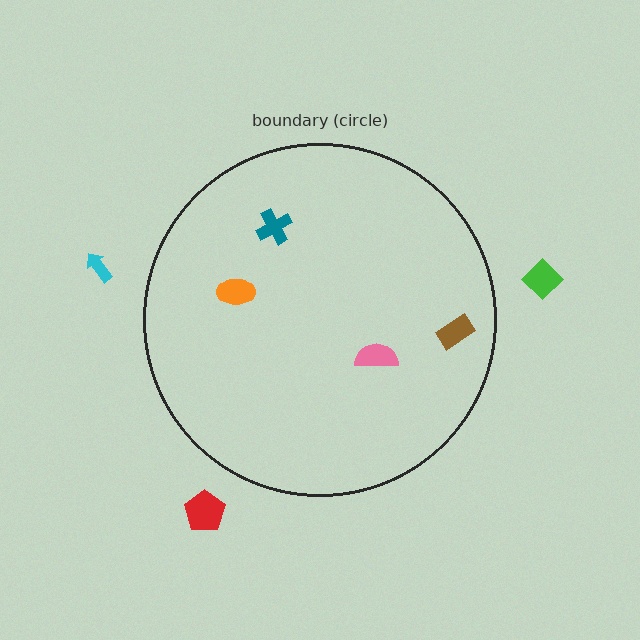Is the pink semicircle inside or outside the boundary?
Inside.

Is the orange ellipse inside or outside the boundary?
Inside.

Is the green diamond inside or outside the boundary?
Outside.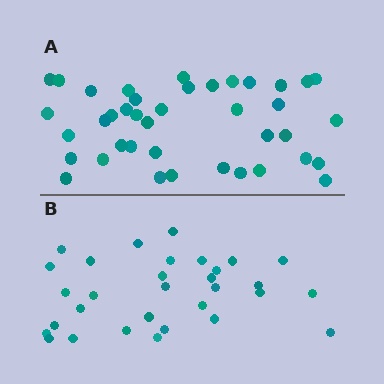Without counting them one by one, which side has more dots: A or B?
Region A (the top region) has more dots.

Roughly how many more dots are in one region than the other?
Region A has roughly 8 or so more dots than region B.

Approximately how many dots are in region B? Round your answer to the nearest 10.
About 30 dots. (The exact count is 31, which rounds to 30.)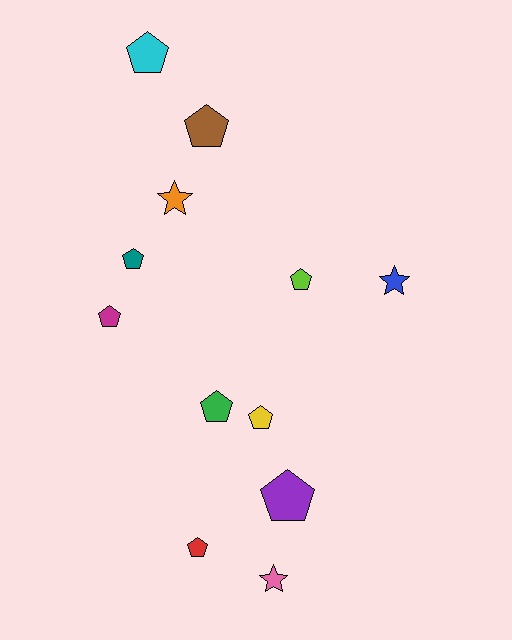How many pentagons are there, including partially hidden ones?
There are 9 pentagons.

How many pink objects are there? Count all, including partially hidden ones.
There is 1 pink object.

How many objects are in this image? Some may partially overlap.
There are 12 objects.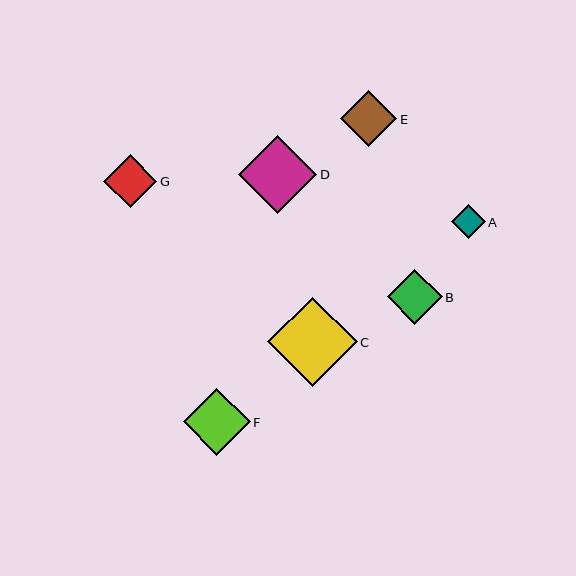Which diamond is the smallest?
Diamond A is the smallest with a size of approximately 34 pixels.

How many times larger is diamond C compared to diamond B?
Diamond C is approximately 1.6 times the size of diamond B.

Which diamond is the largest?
Diamond C is the largest with a size of approximately 89 pixels.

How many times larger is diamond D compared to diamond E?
Diamond D is approximately 1.4 times the size of diamond E.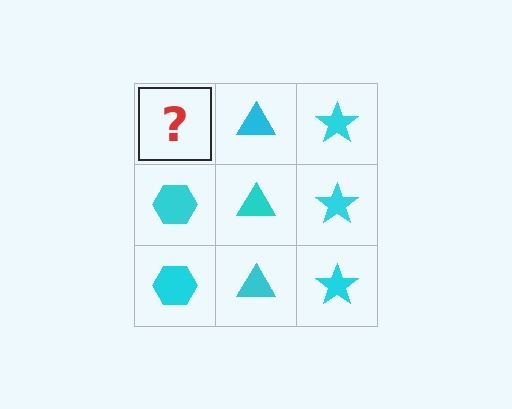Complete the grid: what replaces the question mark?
The question mark should be replaced with a cyan hexagon.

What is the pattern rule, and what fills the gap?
The rule is that each column has a consistent shape. The gap should be filled with a cyan hexagon.